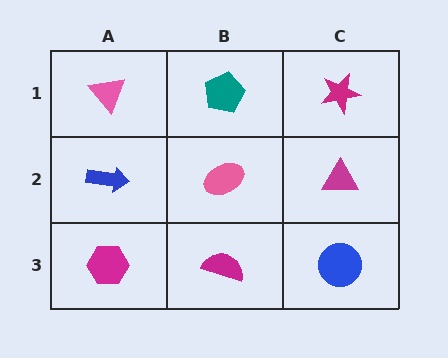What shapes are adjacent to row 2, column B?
A teal pentagon (row 1, column B), a magenta semicircle (row 3, column B), a blue arrow (row 2, column A), a magenta triangle (row 2, column C).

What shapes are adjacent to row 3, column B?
A pink ellipse (row 2, column B), a magenta hexagon (row 3, column A), a blue circle (row 3, column C).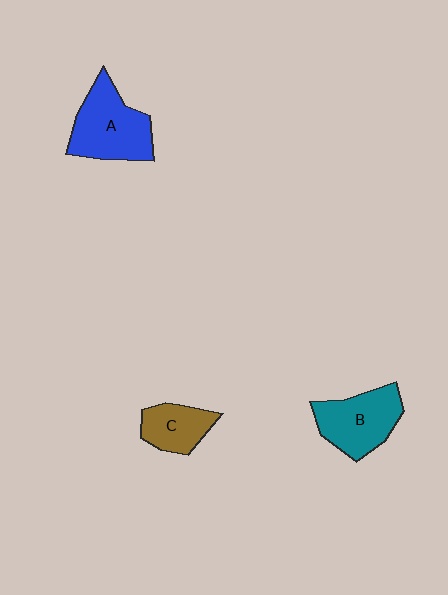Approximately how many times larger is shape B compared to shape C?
Approximately 1.5 times.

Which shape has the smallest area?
Shape C (brown).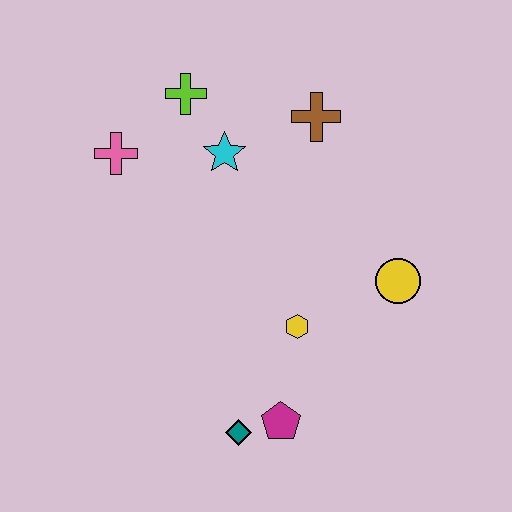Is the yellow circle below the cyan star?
Yes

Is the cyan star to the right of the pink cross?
Yes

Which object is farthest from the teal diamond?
The lime cross is farthest from the teal diamond.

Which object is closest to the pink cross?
The lime cross is closest to the pink cross.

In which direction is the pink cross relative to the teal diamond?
The pink cross is above the teal diamond.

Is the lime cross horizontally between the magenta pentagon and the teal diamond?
No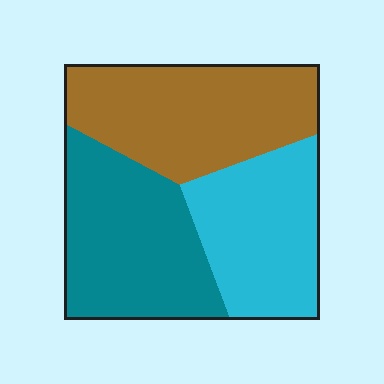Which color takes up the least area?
Cyan, at roughly 30%.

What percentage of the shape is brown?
Brown covers around 35% of the shape.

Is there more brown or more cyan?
Brown.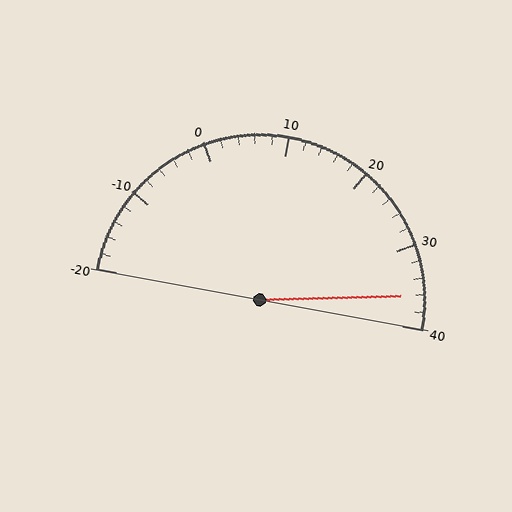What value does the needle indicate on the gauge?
The needle indicates approximately 36.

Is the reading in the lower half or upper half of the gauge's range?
The reading is in the upper half of the range (-20 to 40).